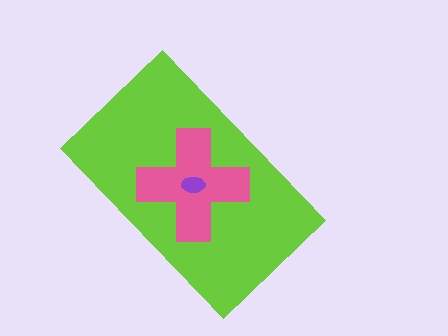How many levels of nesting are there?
3.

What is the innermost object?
The purple ellipse.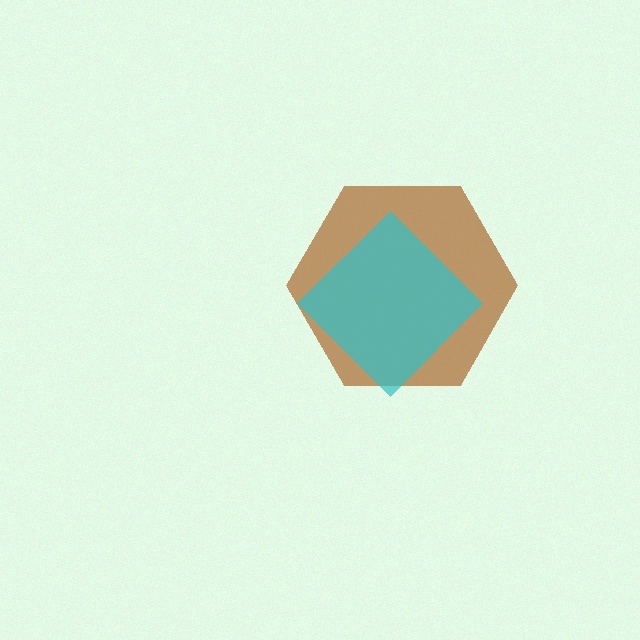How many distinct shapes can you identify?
There are 2 distinct shapes: a brown hexagon, a cyan diamond.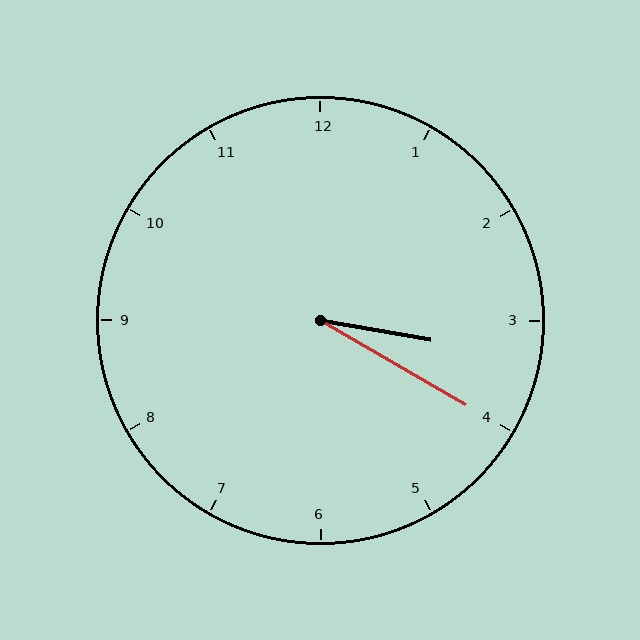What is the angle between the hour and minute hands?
Approximately 20 degrees.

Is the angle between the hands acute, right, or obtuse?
It is acute.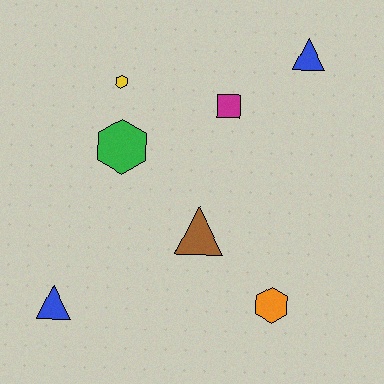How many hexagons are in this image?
There are 3 hexagons.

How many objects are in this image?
There are 7 objects.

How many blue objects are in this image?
There are 2 blue objects.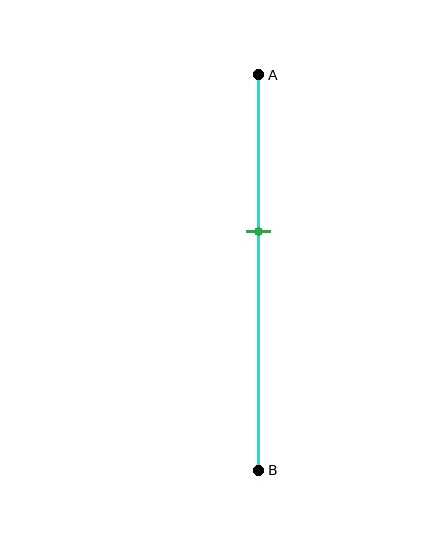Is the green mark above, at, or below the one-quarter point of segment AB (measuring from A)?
The green mark is below the one-quarter point of segment AB.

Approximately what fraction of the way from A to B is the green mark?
The green mark is approximately 40% of the way from A to B.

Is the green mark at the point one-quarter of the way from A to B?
No, the mark is at about 40% from A, not at the 25% one-quarter point.